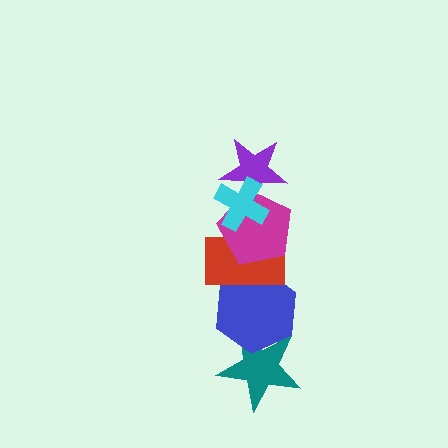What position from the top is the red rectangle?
The red rectangle is 4th from the top.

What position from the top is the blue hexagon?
The blue hexagon is 5th from the top.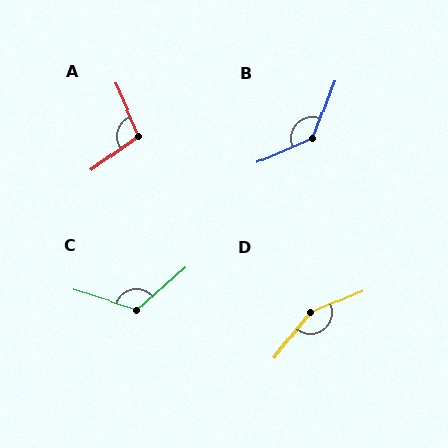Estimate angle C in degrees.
Approximately 122 degrees.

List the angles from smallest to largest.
A (102°), C (122°), B (134°), D (151°).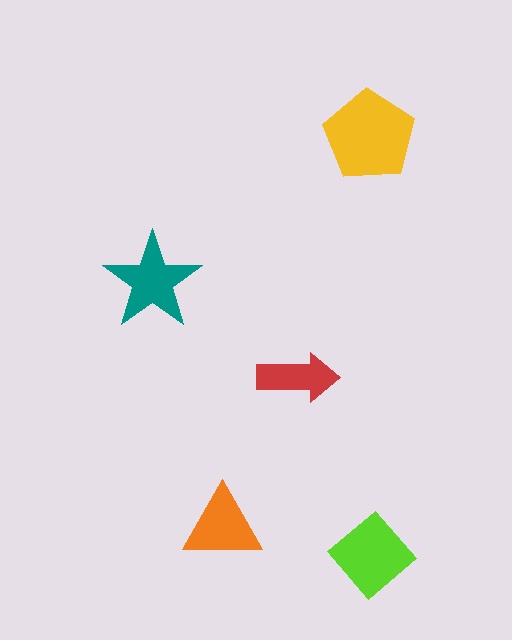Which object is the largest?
The yellow pentagon.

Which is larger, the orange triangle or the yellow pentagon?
The yellow pentagon.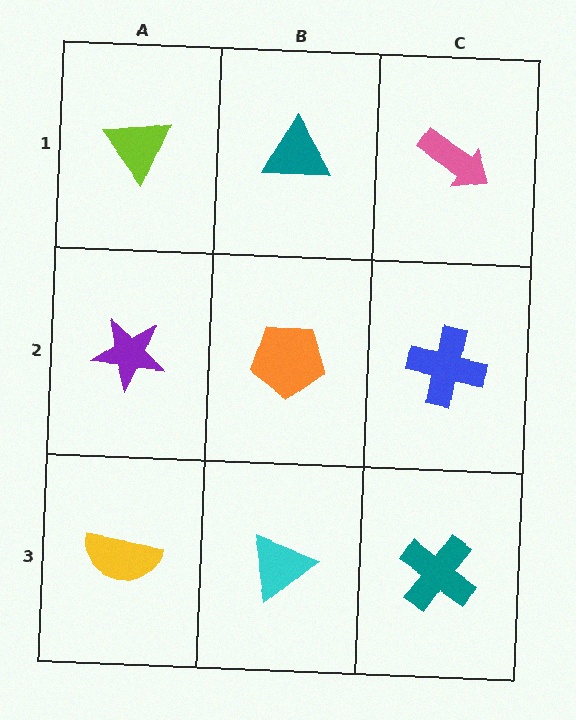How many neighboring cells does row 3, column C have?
2.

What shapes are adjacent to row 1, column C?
A blue cross (row 2, column C), a teal triangle (row 1, column B).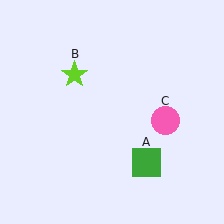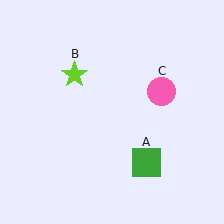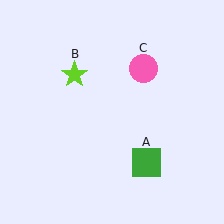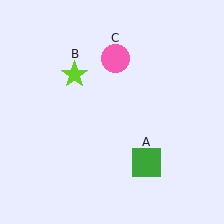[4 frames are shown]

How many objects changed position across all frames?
1 object changed position: pink circle (object C).